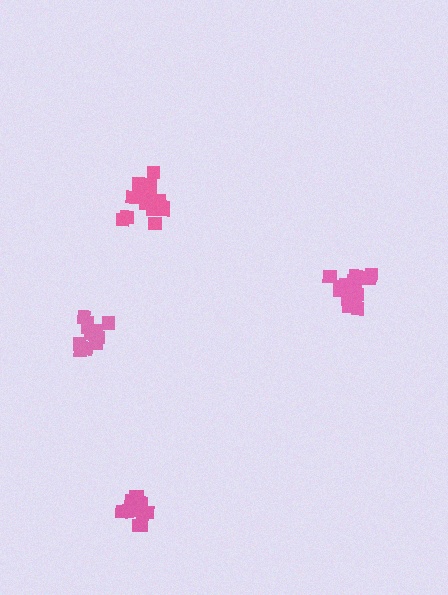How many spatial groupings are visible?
There are 4 spatial groupings.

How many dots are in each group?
Group 1: 14 dots, Group 2: 19 dots, Group 3: 17 dots, Group 4: 17 dots (67 total).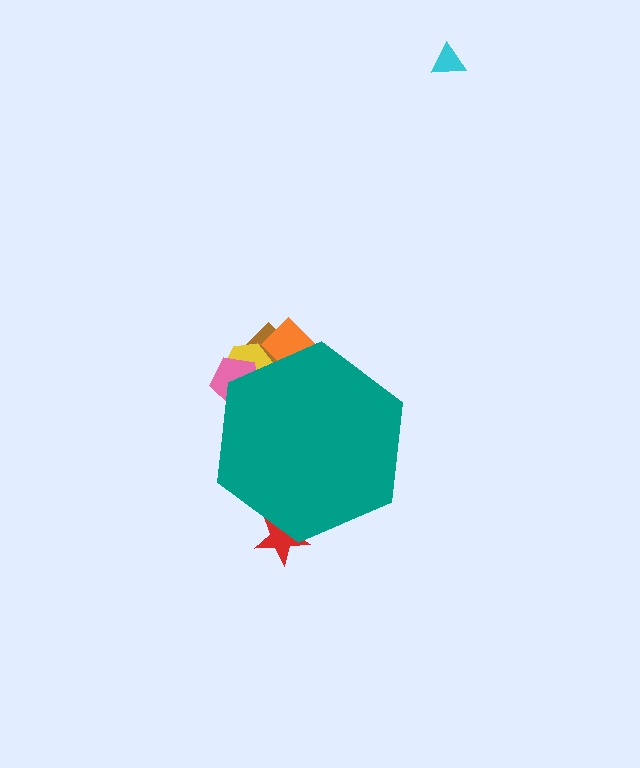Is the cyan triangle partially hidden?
No, the cyan triangle is fully visible.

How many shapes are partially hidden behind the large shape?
5 shapes are partially hidden.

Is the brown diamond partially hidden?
Yes, the brown diamond is partially hidden behind the teal hexagon.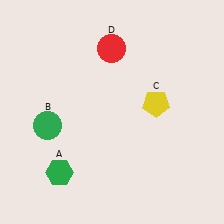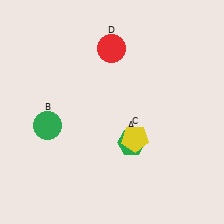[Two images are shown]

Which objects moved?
The objects that moved are: the green hexagon (A), the yellow pentagon (C).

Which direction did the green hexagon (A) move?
The green hexagon (A) moved right.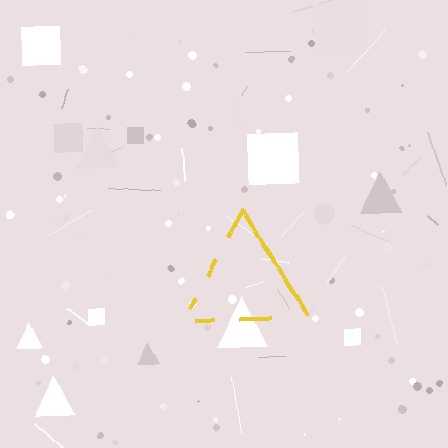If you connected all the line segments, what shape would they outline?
They would outline a triangle.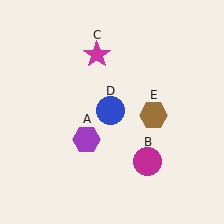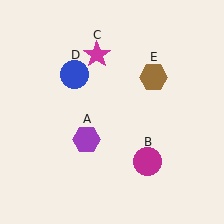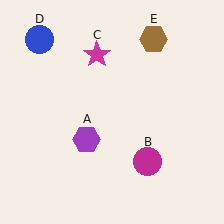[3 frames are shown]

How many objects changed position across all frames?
2 objects changed position: blue circle (object D), brown hexagon (object E).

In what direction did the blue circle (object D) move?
The blue circle (object D) moved up and to the left.